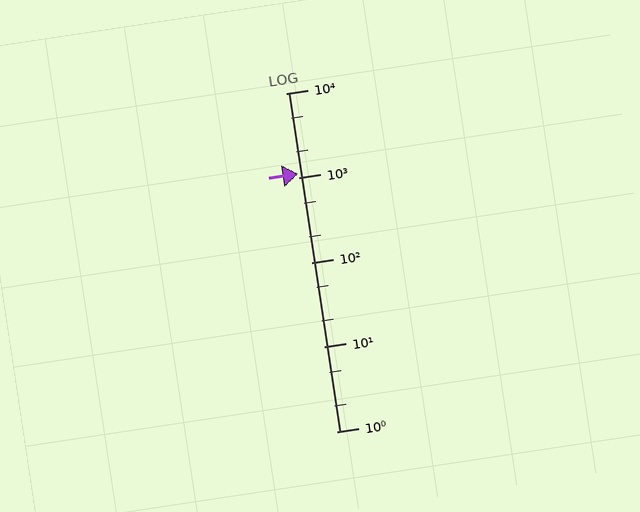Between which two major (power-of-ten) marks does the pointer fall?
The pointer is between 1000 and 10000.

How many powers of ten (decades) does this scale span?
The scale spans 4 decades, from 1 to 10000.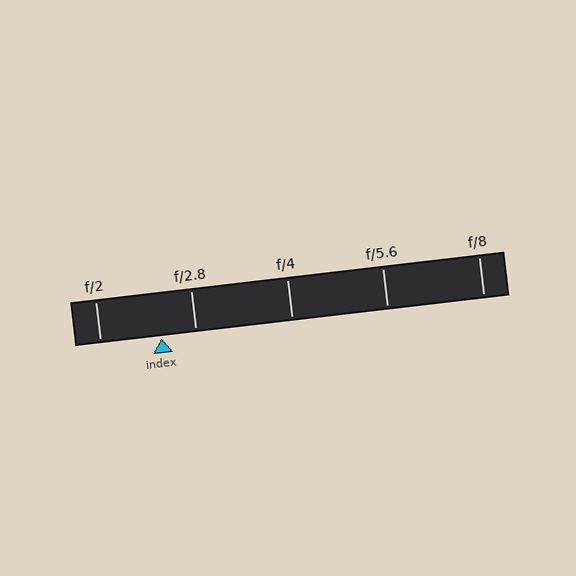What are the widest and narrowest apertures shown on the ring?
The widest aperture shown is f/2 and the narrowest is f/8.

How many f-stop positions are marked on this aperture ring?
There are 5 f-stop positions marked.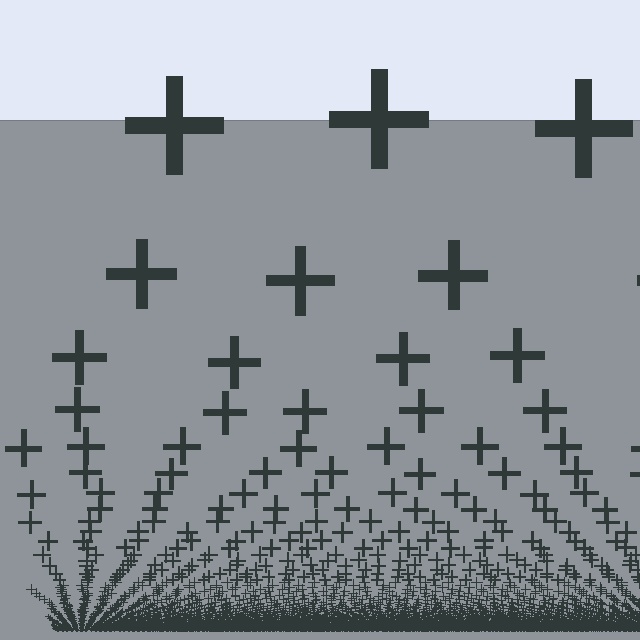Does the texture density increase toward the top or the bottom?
Density increases toward the bottom.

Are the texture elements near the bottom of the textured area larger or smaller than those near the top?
Smaller. The gradient is inverted — elements near the bottom are smaller and denser.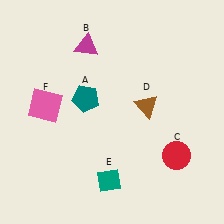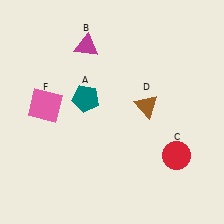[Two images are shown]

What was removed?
The teal diamond (E) was removed in Image 2.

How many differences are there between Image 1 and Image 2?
There is 1 difference between the two images.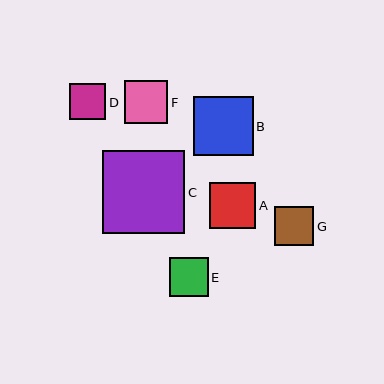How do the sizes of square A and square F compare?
Square A and square F are approximately the same size.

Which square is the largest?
Square C is the largest with a size of approximately 83 pixels.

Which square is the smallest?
Square D is the smallest with a size of approximately 37 pixels.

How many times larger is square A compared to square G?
Square A is approximately 1.2 times the size of square G.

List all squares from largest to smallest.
From largest to smallest: C, B, A, F, G, E, D.